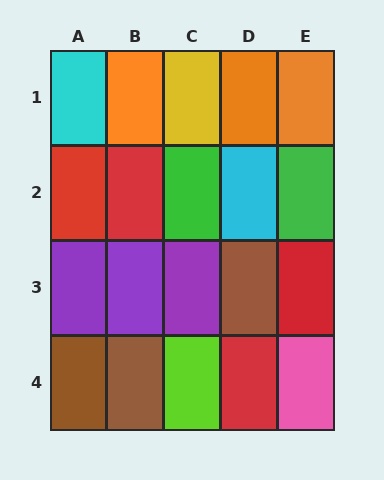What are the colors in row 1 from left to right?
Cyan, orange, yellow, orange, orange.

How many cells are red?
4 cells are red.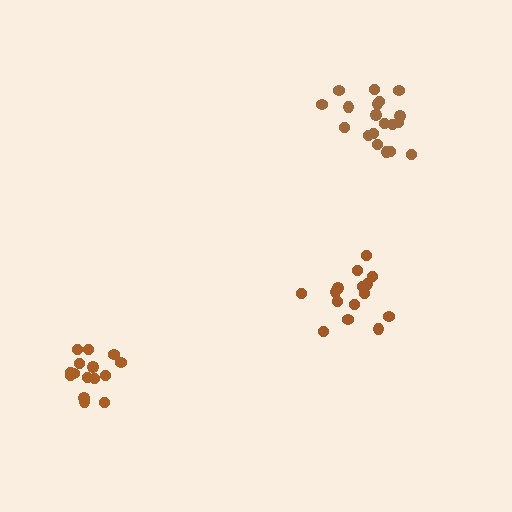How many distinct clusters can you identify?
There are 3 distinct clusters.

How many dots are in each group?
Group 1: 15 dots, Group 2: 15 dots, Group 3: 19 dots (49 total).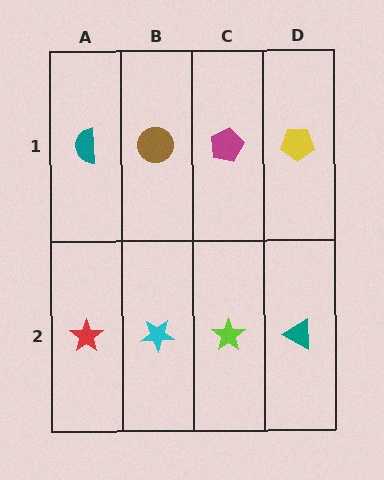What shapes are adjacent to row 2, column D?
A yellow pentagon (row 1, column D), a lime star (row 2, column C).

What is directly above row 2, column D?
A yellow pentagon.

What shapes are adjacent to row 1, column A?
A red star (row 2, column A), a brown circle (row 1, column B).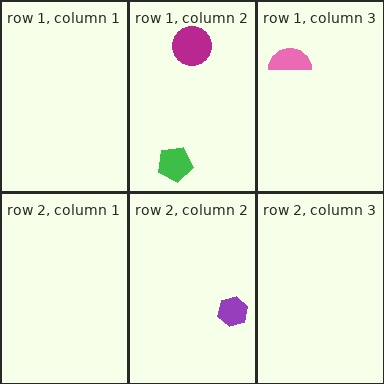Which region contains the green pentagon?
The row 1, column 2 region.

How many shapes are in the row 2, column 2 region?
1.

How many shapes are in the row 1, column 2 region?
2.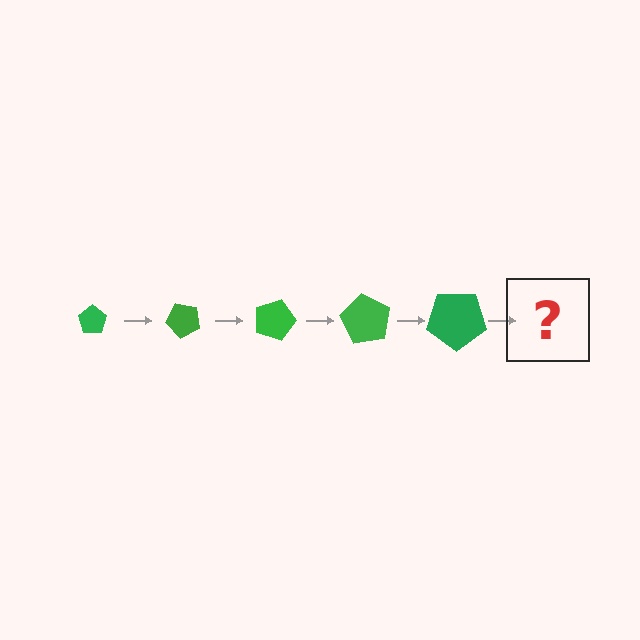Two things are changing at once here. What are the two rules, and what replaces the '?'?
The two rules are that the pentagon grows larger each step and it rotates 45 degrees each step. The '?' should be a pentagon, larger than the previous one and rotated 225 degrees from the start.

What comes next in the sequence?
The next element should be a pentagon, larger than the previous one and rotated 225 degrees from the start.